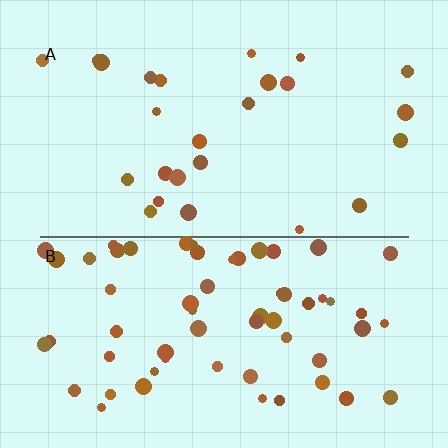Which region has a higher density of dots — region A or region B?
B (the bottom).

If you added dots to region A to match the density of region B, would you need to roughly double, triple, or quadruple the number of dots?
Approximately double.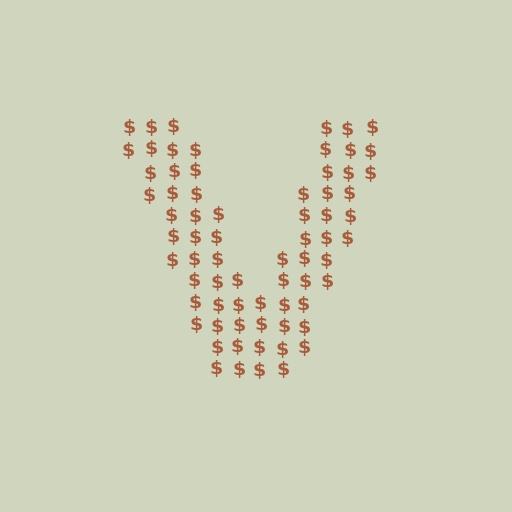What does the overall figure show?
The overall figure shows the letter V.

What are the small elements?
The small elements are dollar signs.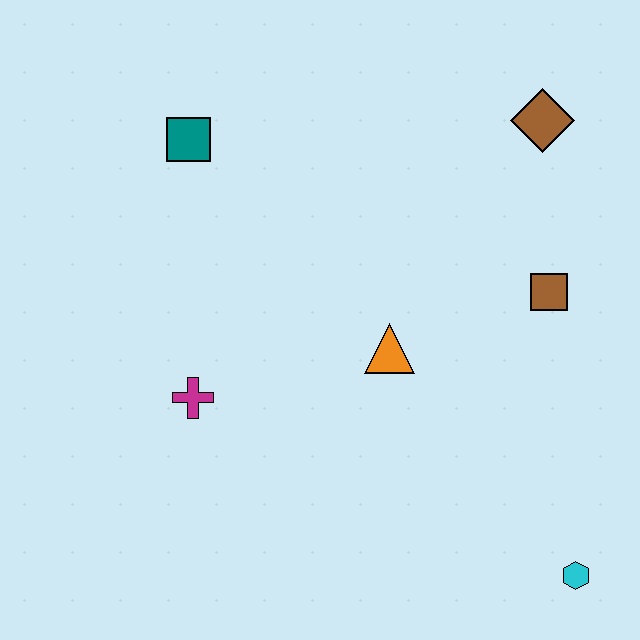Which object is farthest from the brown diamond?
The cyan hexagon is farthest from the brown diamond.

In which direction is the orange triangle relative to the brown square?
The orange triangle is to the left of the brown square.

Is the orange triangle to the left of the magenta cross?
No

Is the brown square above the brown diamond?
No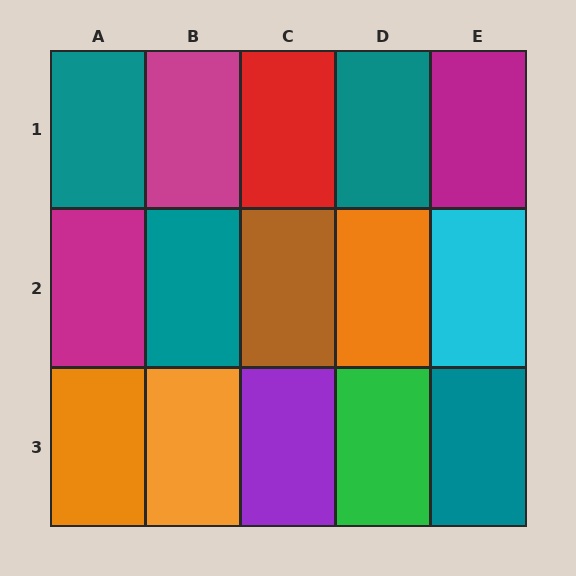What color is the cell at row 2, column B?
Teal.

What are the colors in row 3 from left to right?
Orange, orange, purple, green, teal.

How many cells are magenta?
3 cells are magenta.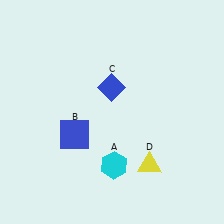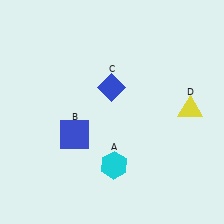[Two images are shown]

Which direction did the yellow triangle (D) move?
The yellow triangle (D) moved up.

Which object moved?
The yellow triangle (D) moved up.